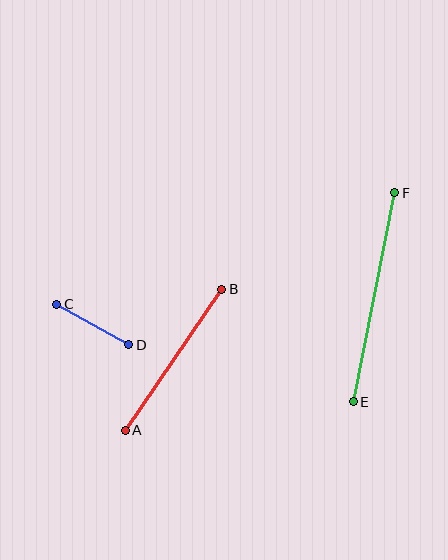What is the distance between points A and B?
The distance is approximately 171 pixels.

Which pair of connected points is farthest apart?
Points E and F are farthest apart.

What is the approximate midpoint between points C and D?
The midpoint is at approximately (93, 325) pixels.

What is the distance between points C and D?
The distance is approximately 83 pixels.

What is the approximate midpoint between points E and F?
The midpoint is at approximately (374, 297) pixels.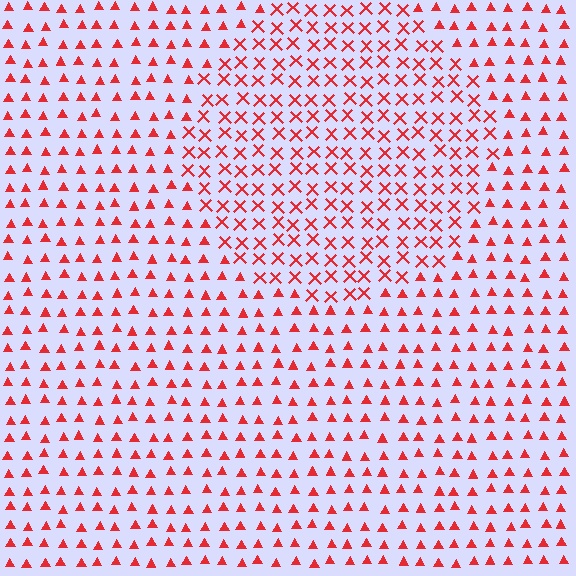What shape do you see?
I see a circle.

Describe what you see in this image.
The image is filled with small red elements arranged in a uniform grid. A circle-shaped region contains X marks, while the surrounding area contains triangles. The boundary is defined purely by the change in element shape.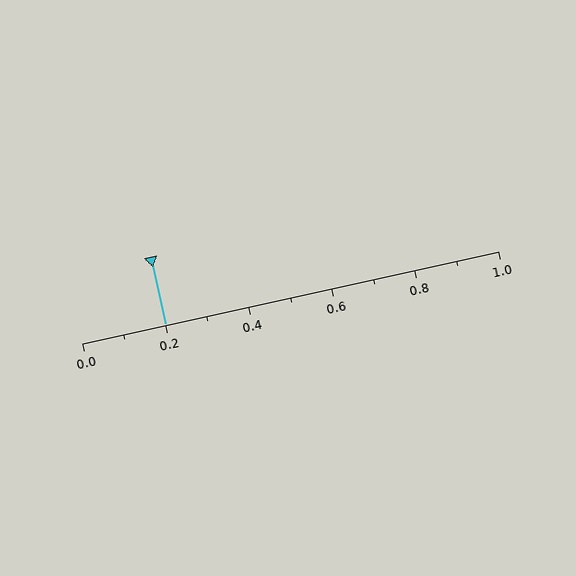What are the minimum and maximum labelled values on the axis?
The axis runs from 0.0 to 1.0.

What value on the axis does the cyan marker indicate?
The marker indicates approximately 0.2.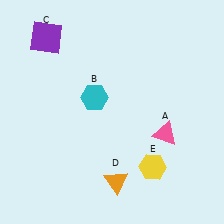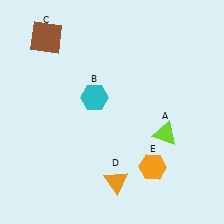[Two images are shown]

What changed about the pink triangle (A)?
In Image 1, A is pink. In Image 2, it changed to lime.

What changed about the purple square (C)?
In Image 1, C is purple. In Image 2, it changed to brown.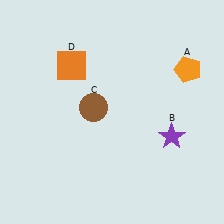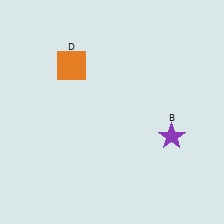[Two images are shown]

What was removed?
The brown circle (C), the orange pentagon (A) were removed in Image 2.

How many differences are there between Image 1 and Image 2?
There are 2 differences between the two images.